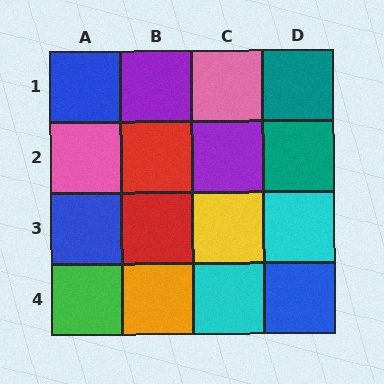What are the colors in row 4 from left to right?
Green, orange, cyan, blue.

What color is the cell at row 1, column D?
Teal.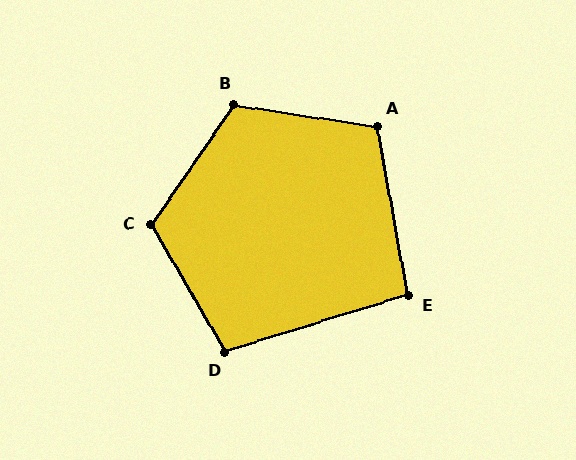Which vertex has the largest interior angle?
B, at approximately 116 degrees.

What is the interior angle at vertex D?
Approximately 103 degrees (obtuse).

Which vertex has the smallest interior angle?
E, at approximately 97 degrees.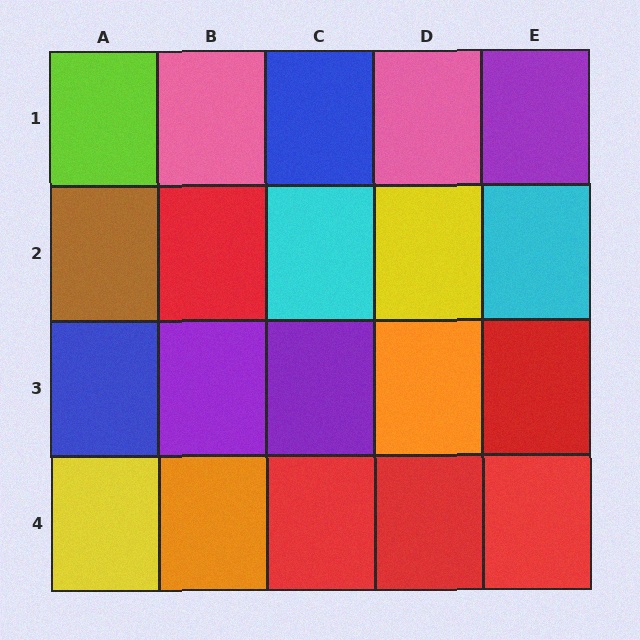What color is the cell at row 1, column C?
Blue.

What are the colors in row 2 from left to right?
Brown, red, cyan, yellow, cyan.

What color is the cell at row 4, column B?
Orange.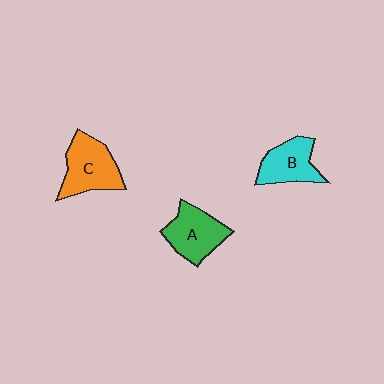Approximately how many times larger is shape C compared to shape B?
Approximately 1.3 times.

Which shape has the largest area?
Shape C (orange).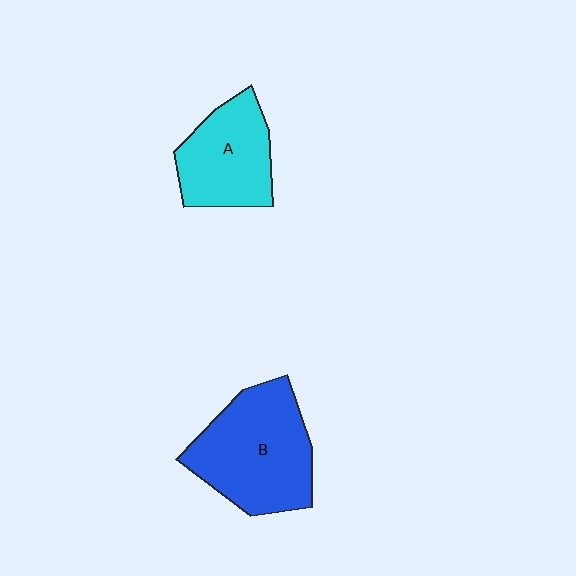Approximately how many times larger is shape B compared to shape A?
Approximately 1.4 times.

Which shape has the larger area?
Shape B (blue).